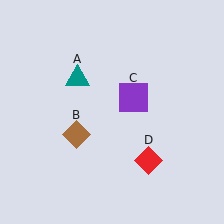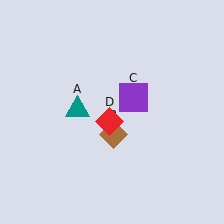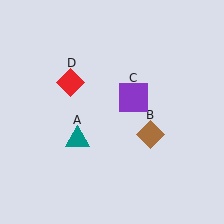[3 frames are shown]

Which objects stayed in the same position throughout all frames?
Purple square (object C) remained stationary.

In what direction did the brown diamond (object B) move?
The brown diamond (object B) moved right.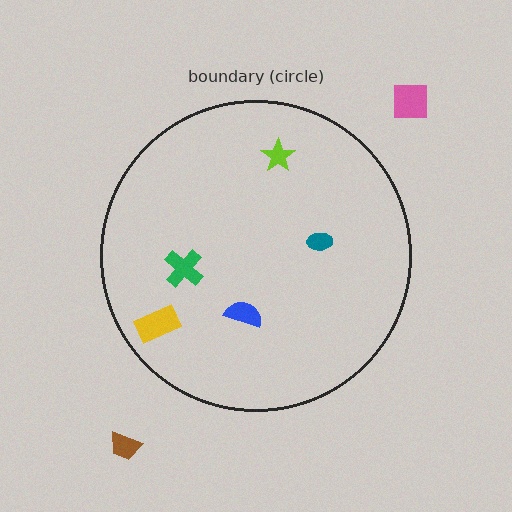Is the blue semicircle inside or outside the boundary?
Inside.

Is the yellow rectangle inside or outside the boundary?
Inside.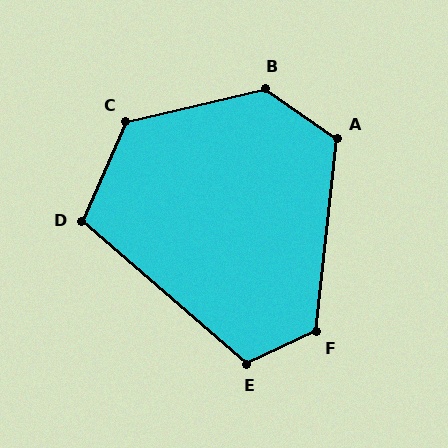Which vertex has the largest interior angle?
B, at approximately 132 degrees.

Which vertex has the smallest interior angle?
D, at approximately 107 degrees.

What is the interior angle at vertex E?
Approximately 114 degrees (obtuse).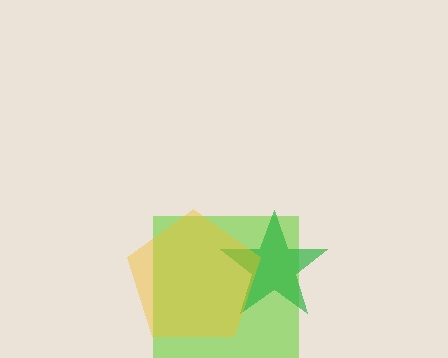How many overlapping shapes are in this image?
There are 3 overlapping shapes in the image.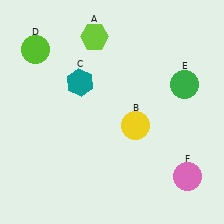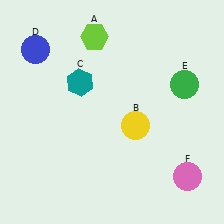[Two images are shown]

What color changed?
The circle (D) changed from lime in Image 1 to blue in Image 2.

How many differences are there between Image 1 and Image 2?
There is 1 difference between the two images.